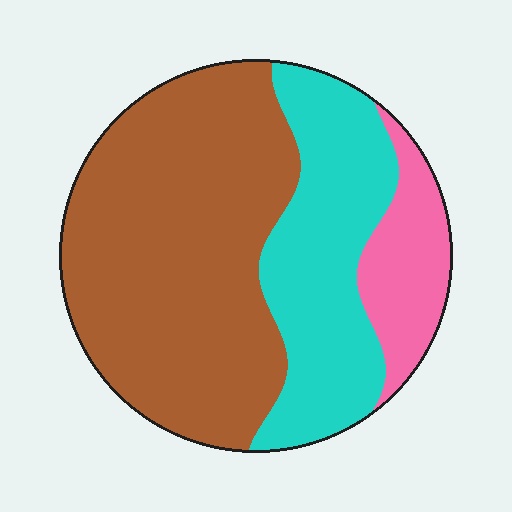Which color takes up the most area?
Brown, at roughly 55%.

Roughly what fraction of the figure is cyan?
Cyan covers roughly 30% of the figure.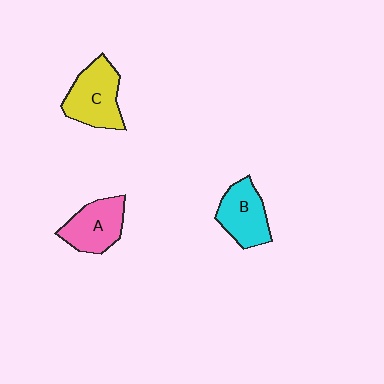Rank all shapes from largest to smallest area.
From largest to smallest: C (yellow), A (pink), B (cyan).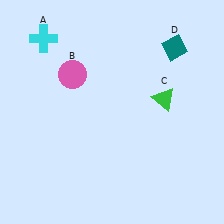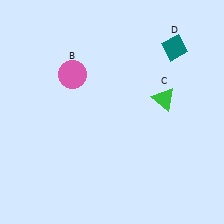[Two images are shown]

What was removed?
The cyan cross (A) was removed in Image 2.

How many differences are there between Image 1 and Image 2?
There is 1 difference between the two images.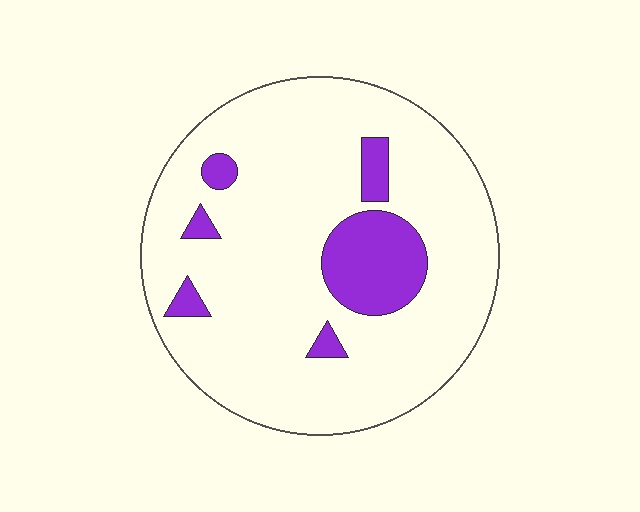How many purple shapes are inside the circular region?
6.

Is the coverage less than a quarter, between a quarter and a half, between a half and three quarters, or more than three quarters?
Less than a quarter.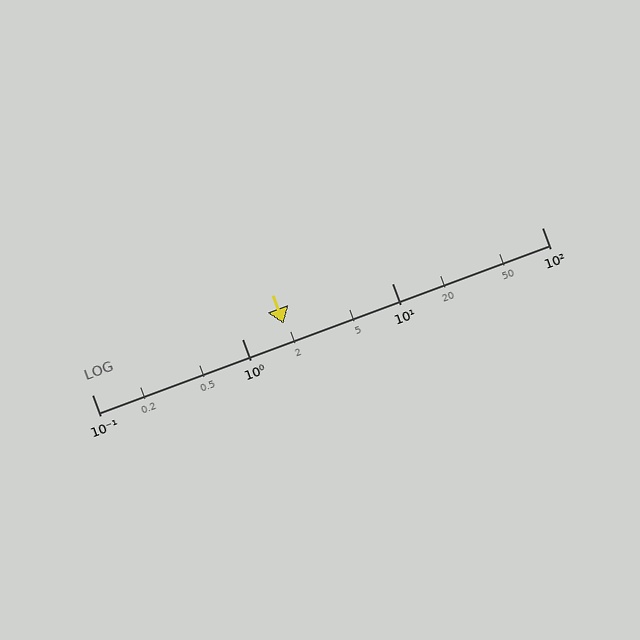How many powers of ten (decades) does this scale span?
The scale spans 3 decades, from 0.1 to 100.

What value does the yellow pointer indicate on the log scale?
The pointer indicates approximately 1.9.